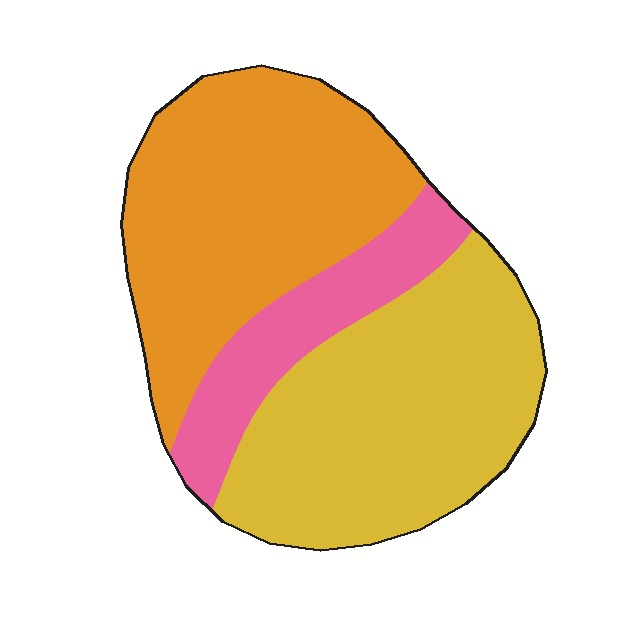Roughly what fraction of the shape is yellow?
Yellow covers roughly 40% of the shape.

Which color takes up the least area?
Pink, at roughly 15%.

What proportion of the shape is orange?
Orange covers roughly 40% of the shape.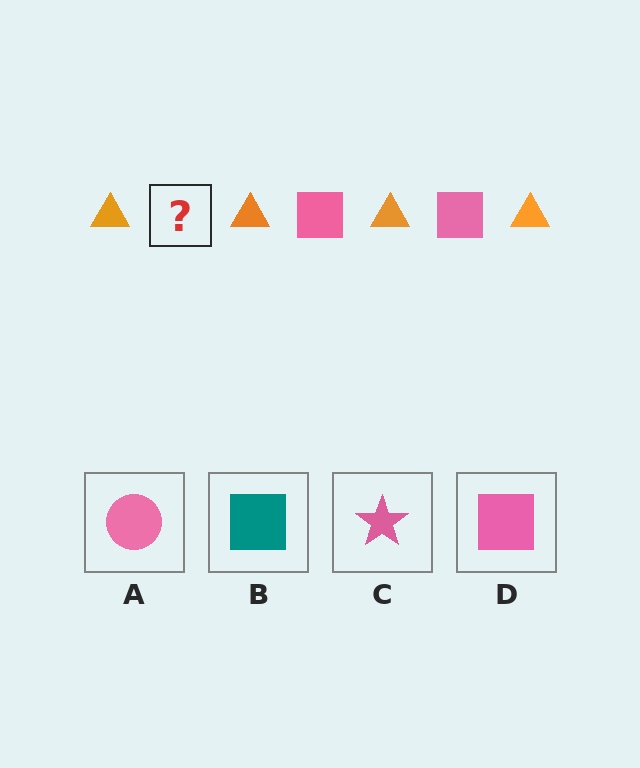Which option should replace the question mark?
Option D.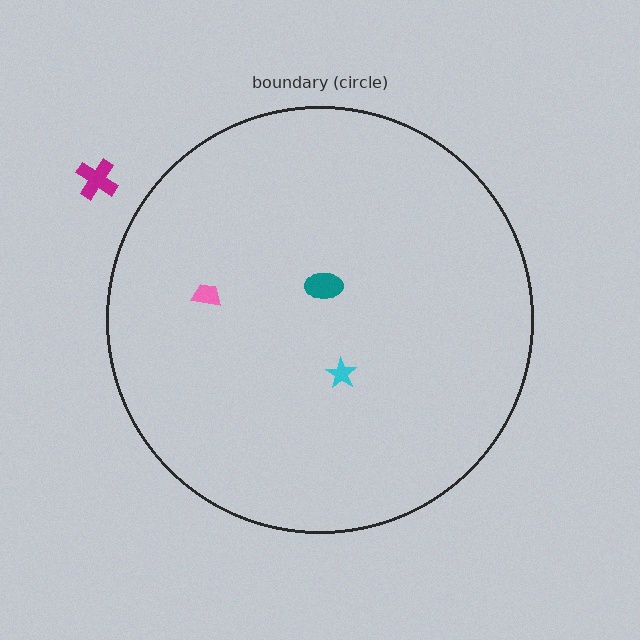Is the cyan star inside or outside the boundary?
Inside.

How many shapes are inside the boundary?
3 inside, 1 outside.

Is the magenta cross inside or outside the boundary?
Outside.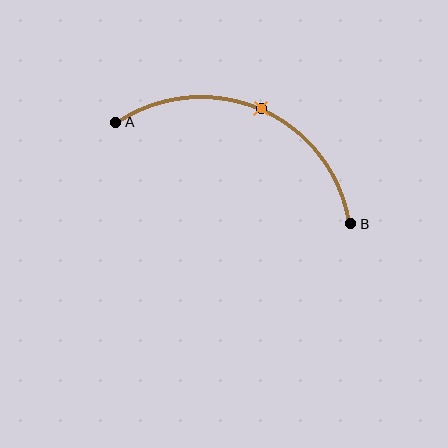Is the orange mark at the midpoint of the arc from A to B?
Yes. The orange mark lies on the arc at equal arc-length from both A and B — it is the arc midpoint.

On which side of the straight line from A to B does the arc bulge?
The arc bulges above the straight line connecting A and B.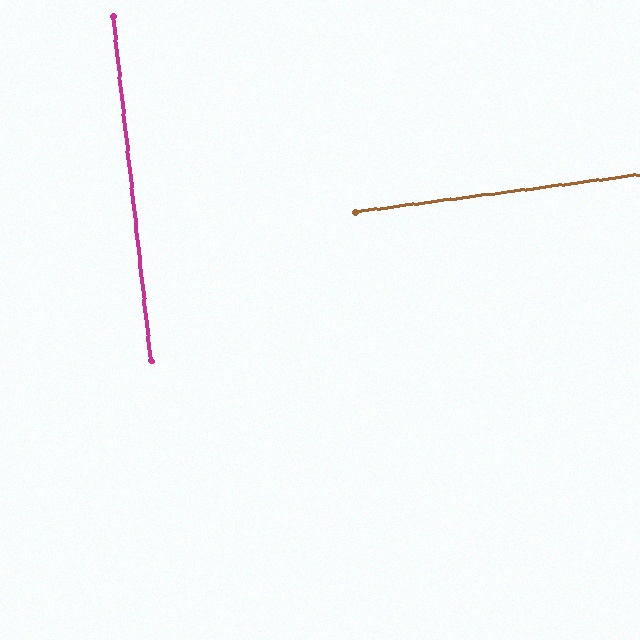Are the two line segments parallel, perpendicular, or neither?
Perpendicular — they meet at approximately 89°.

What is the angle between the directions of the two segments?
Approximately 89 degrees.